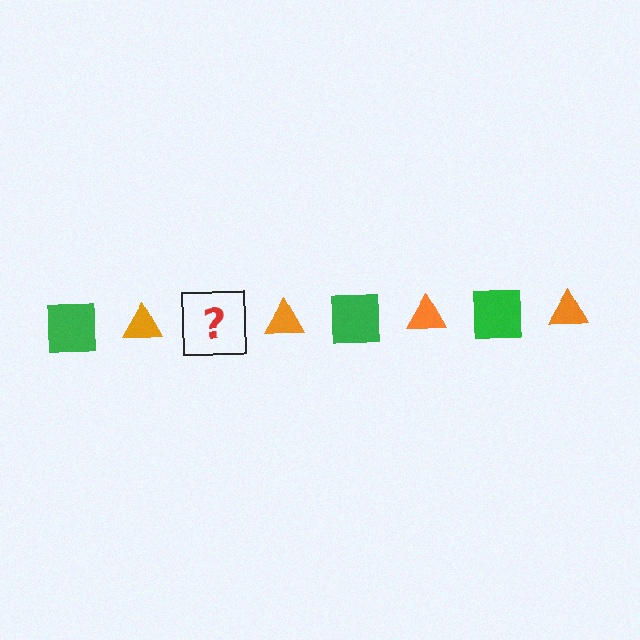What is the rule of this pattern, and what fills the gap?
The rule is that the pattern alternates between green square and orange triangle. The gap should be filled with a green square.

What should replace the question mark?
The question mark should be replaced with a green square.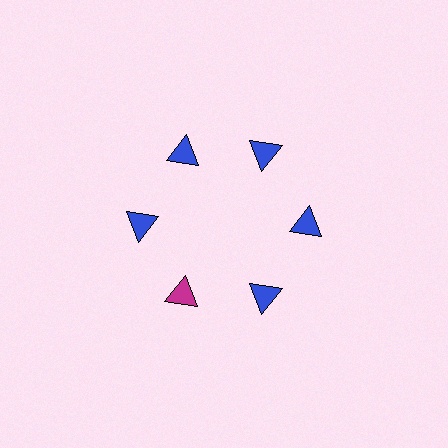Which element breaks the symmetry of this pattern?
The magenta triangle at roughly the 7 o'clock position breaks the symmetry. All other shapes are blue triangles.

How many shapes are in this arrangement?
There are 6 shapes arranged in a ring pattern.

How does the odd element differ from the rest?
It has a different color: magenta instead of blue.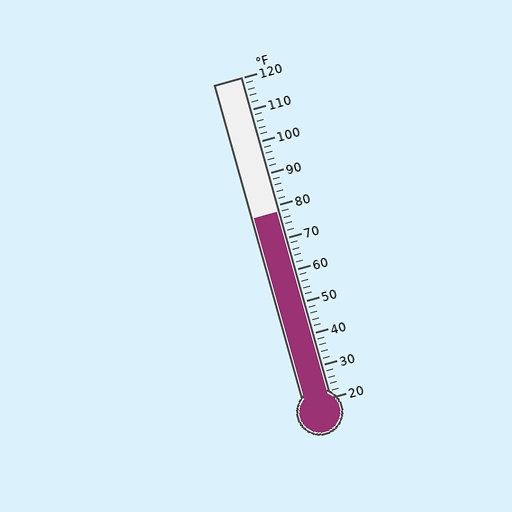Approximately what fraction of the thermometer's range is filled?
The thermometer is filled to approximately 60% of its range.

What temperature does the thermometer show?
The thermometer shows approximately 78°F.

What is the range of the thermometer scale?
The thermometer scale ranges from 20°F to 120°F.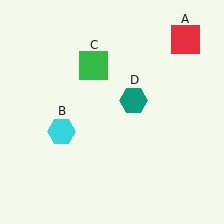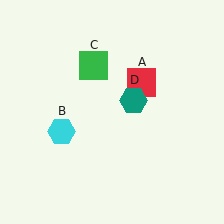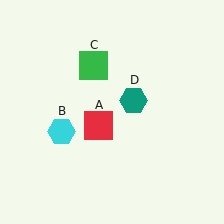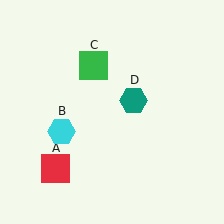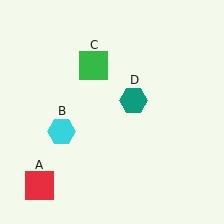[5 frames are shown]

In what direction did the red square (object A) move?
The red square (object A) moved down and to the left.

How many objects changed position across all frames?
1 object changed position: red square (object A).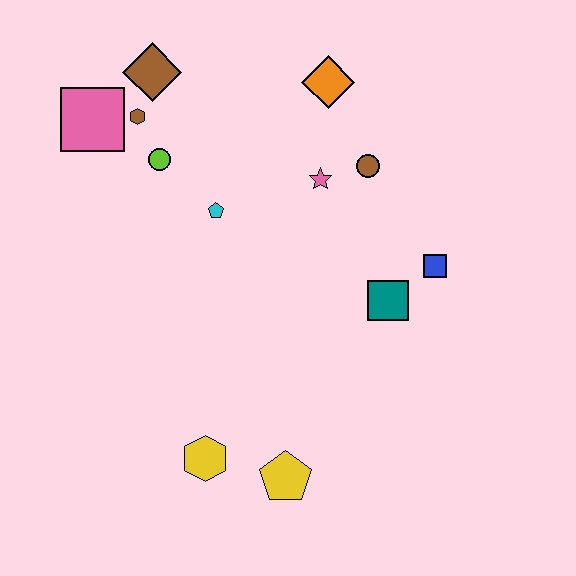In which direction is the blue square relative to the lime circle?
The blue square is to the right of the lime circle.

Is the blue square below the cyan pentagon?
Yes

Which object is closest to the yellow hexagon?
The yellow pentagon is closest to the yellow hexagon.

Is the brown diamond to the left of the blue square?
Yes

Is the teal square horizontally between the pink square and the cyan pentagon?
No